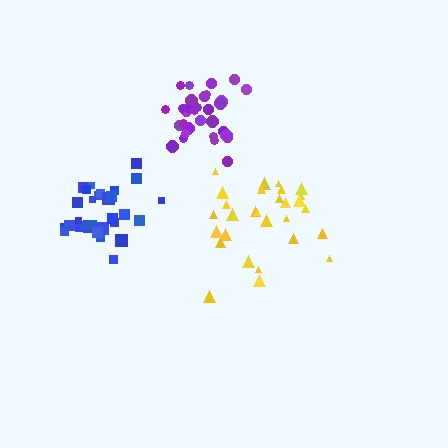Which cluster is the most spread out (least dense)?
Yellow.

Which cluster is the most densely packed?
Purple.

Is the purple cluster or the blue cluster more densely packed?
Purple.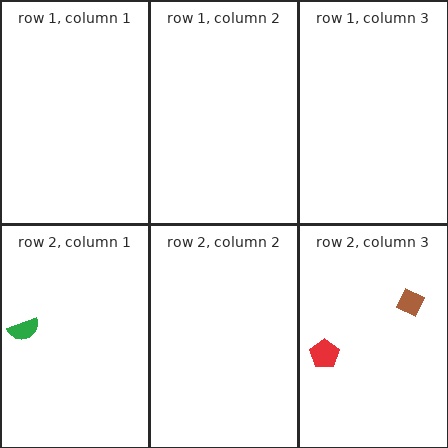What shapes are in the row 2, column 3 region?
The brown diamond, the red pentagon.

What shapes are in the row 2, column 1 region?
The green semicircle.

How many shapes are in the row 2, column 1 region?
1.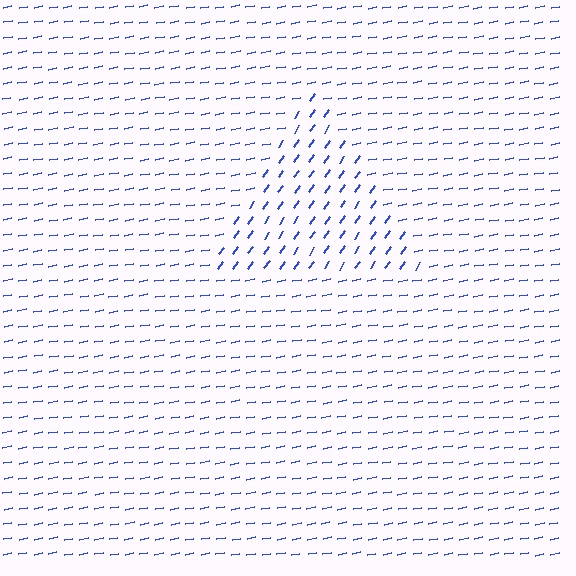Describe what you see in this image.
The image is filled with small blue line segments. A triangle region in the image has lines oriented differently from the surrounding lines, creating a visible texture boundary.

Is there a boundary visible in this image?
Yes, there is a texture boundary formed by a change in line orientation.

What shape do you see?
I see a triangle.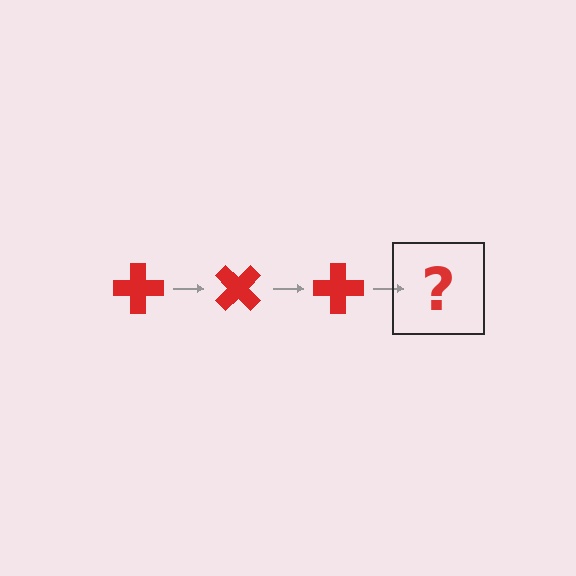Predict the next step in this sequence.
The next step is a red cross rotated 135 degrees.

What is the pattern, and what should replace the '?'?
The pattern is that the cross rotates 45 degrees each step. The '?' should be a red cross rotated 135 degrees.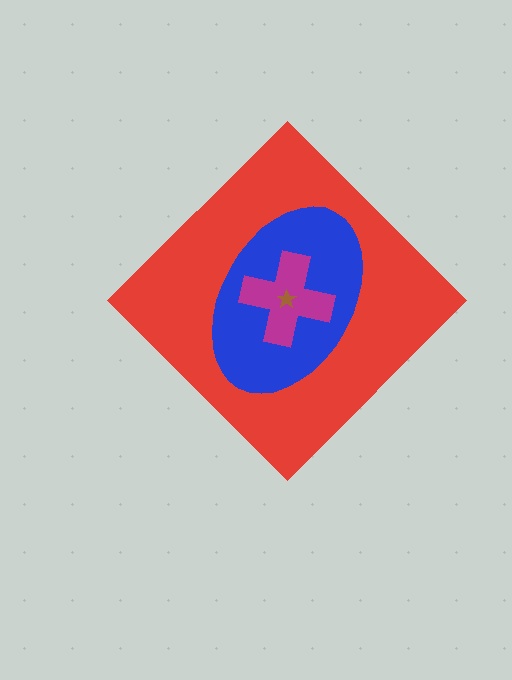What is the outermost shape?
The red diamond.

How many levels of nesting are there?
4.